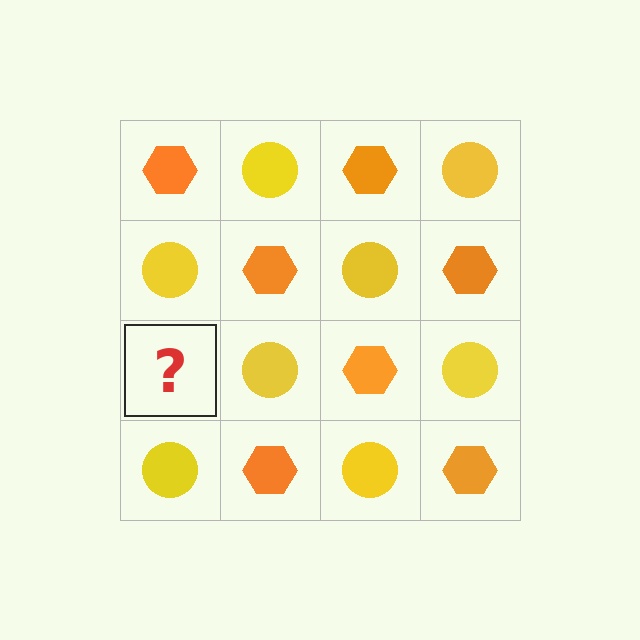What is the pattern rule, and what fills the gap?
The rule is that it alternates orange hexagon and yellow circle in a checkerboard pattern. The gap should be filled with an orange hexagon.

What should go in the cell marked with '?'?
The missing cell should contain an orange hexagon.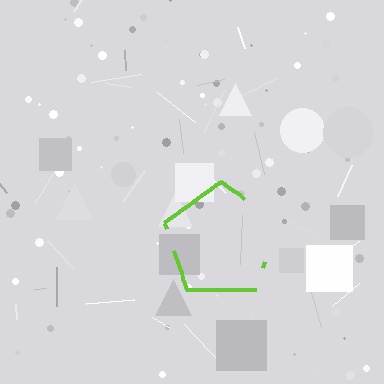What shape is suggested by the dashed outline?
The dashed outline suggests a pentagon.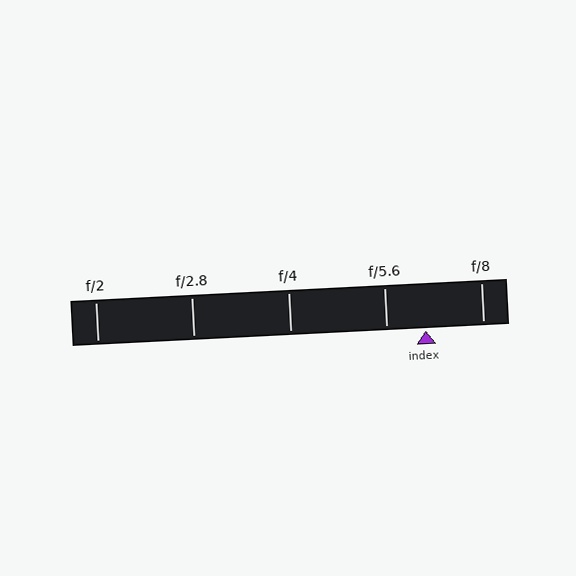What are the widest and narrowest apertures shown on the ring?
The widest aperture shown is f/2 and the narrowest is f/8.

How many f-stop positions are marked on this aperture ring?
There are 5 f-stop positions marked.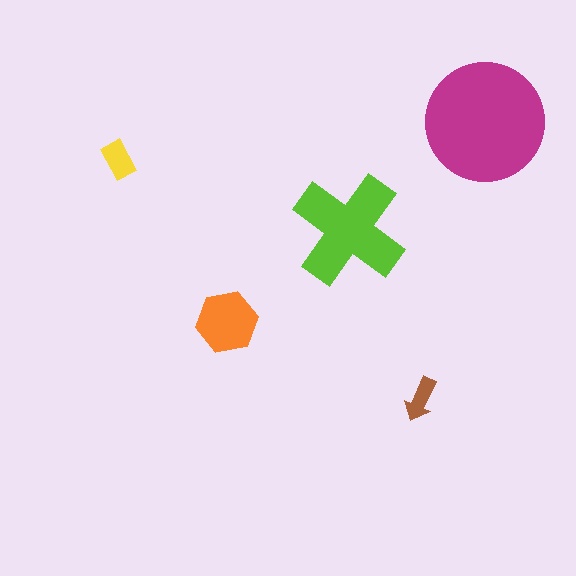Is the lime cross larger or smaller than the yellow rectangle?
Larger.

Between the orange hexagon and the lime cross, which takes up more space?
The lime cross.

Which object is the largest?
The magenta circle.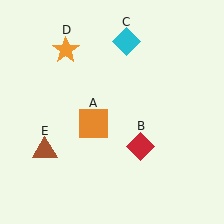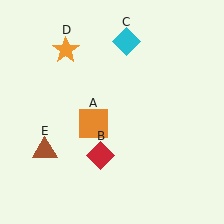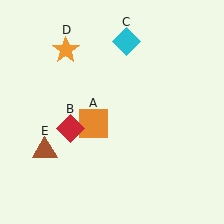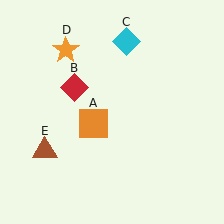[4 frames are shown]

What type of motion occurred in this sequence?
The red diamond (object B) rotated clockwise around the center of the scene.